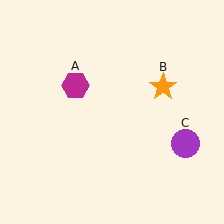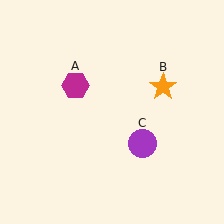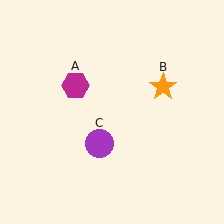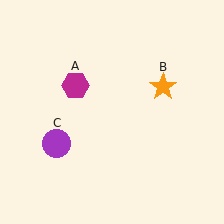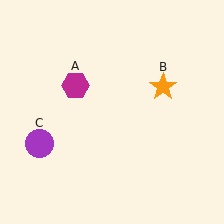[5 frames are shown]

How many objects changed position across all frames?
1 object changed position: purple circle (object C).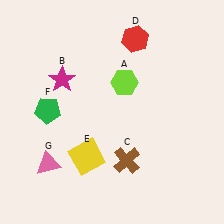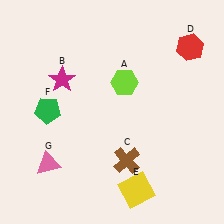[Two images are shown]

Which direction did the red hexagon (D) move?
The red hexagon (D) moved right.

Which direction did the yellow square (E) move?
The yellow square (E) moved right.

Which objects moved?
The objects that moved are: the red hexagon (D), the yellow square (E).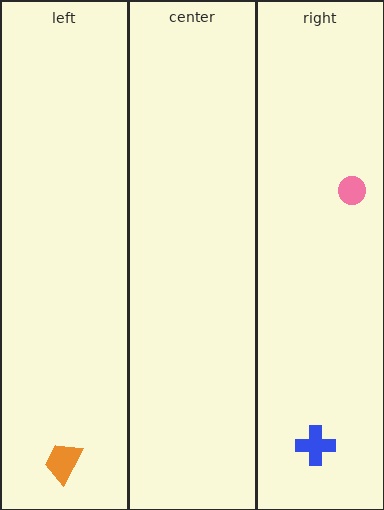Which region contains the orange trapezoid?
The left region.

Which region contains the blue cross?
The right region.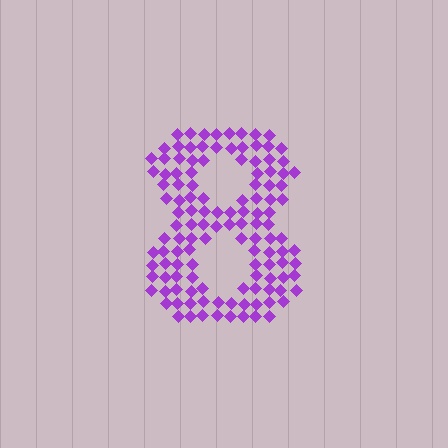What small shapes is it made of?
It is made of small diamonds.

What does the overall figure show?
The overall figure shows the digit 8.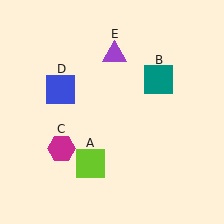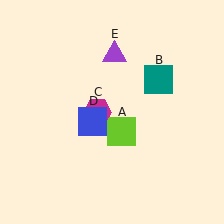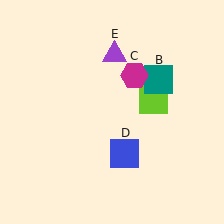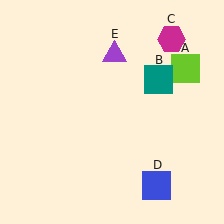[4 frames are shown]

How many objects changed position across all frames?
3 objects changed position: lime square (object A), magenta hexagon (object C), blue square (object D).